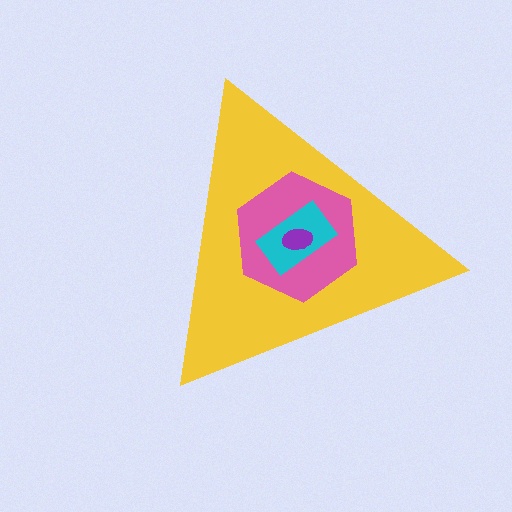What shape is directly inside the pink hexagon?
The cyan rectangle.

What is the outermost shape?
The yellow triangle.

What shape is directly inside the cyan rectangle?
The purple ellipse.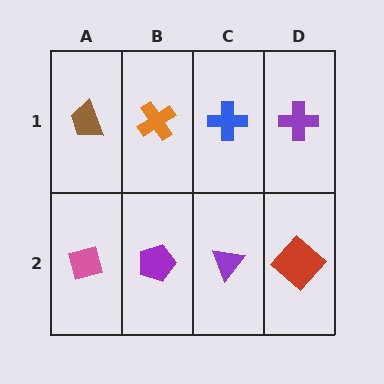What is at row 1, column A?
A brown trapezoid.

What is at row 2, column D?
A red diamond.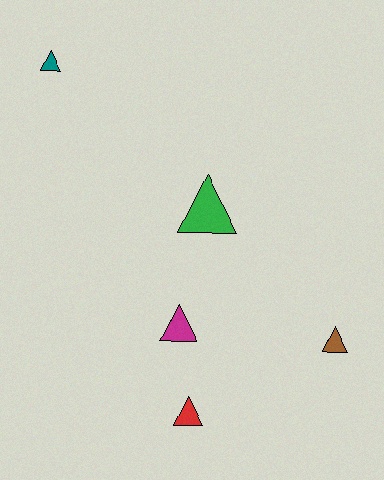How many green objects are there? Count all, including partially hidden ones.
There is 1 green object.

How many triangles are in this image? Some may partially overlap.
There are 5 triangles.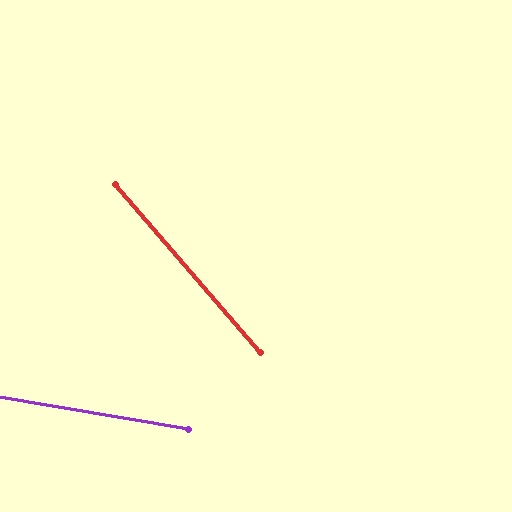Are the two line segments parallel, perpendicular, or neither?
Neither parallel nor perpendicular — they differ by about 40°.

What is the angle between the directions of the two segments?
Approximately 40 degrees.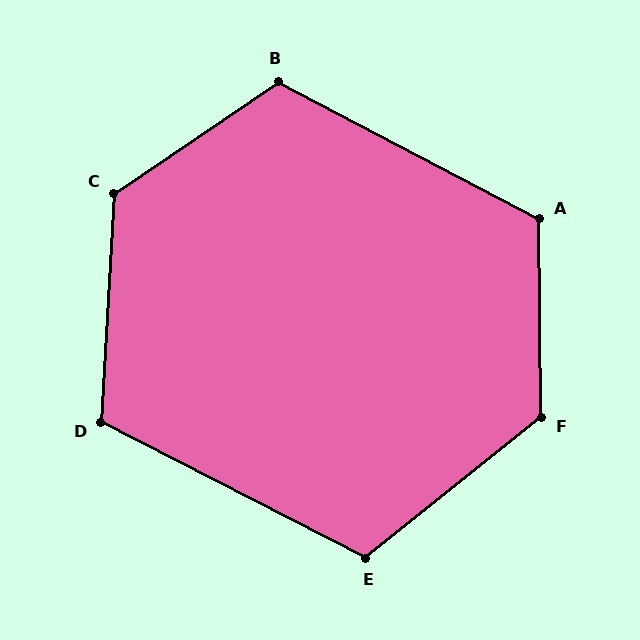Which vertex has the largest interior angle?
F, at approximately 128 degrees.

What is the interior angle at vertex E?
Approximately 114 degrees (obtuse).